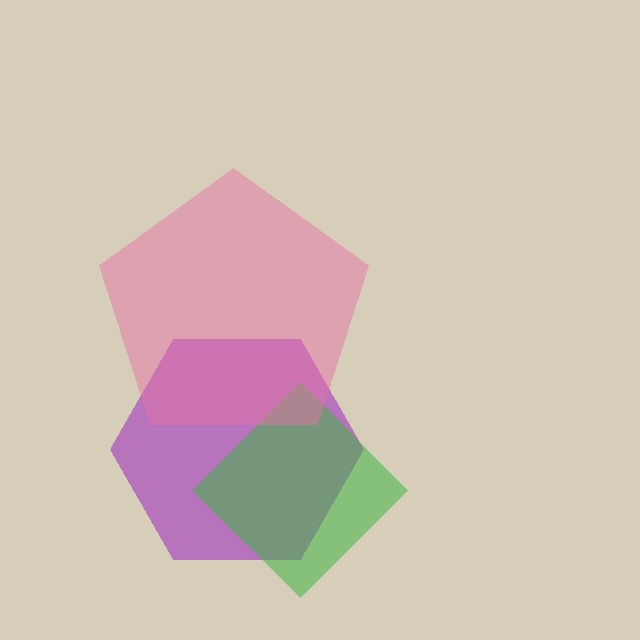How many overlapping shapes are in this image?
There are 3 overlapping shapes in the image.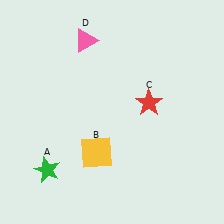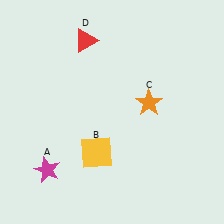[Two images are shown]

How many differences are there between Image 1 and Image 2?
There are 3 differences between the two images.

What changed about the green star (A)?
In Image 1, A is green. In Image 2, it changed to magenta.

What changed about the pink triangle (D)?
In Image 1, D is pink. In Image 2, it changed to red.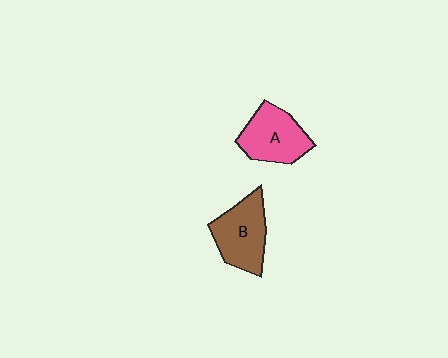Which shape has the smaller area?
Shape A (pink).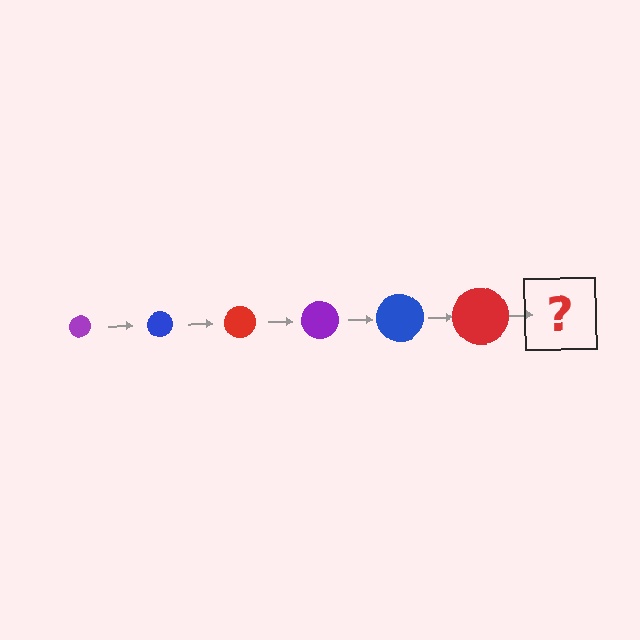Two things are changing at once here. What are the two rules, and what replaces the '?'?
The two rules are that the circle grows larger each step and the color cycles through purple, blue, and red. The '?' should be a purple circle, larger than the previous one.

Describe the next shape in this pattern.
It should be a purple circle, larger than the previous one.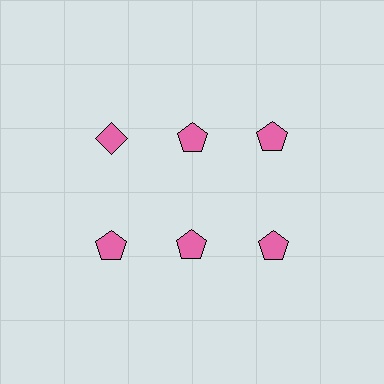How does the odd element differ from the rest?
It has a different shape: diamond instead of pentagon.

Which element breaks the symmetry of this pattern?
The pink diamond in the top row, leftmost column breaks the symmetry. All other shapes are pink pentagons.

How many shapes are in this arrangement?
There are 6 shapes arranged in a grid pattern.